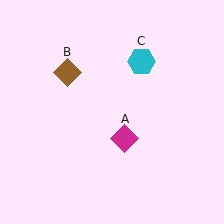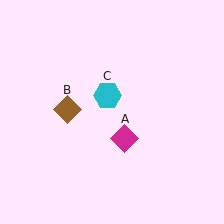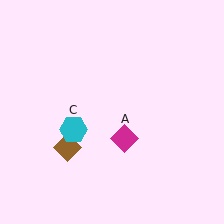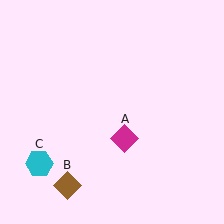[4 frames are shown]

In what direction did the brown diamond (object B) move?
The brown diamond (object B) moved down.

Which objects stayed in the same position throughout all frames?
Magenta diamond (object A) remained stationary.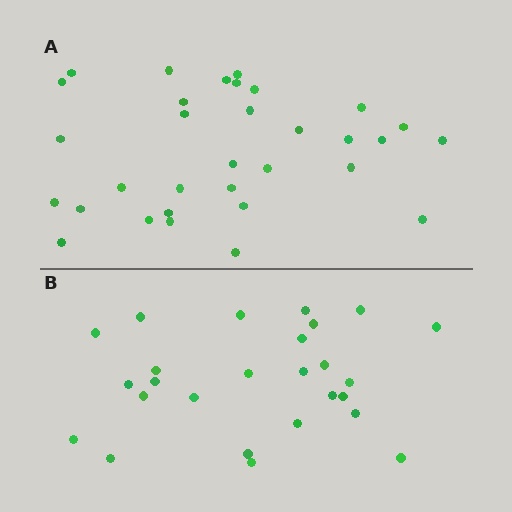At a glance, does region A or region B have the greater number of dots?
Region A (the top region) has more dots.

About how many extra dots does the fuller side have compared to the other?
Region A has about 6 more dots than region B.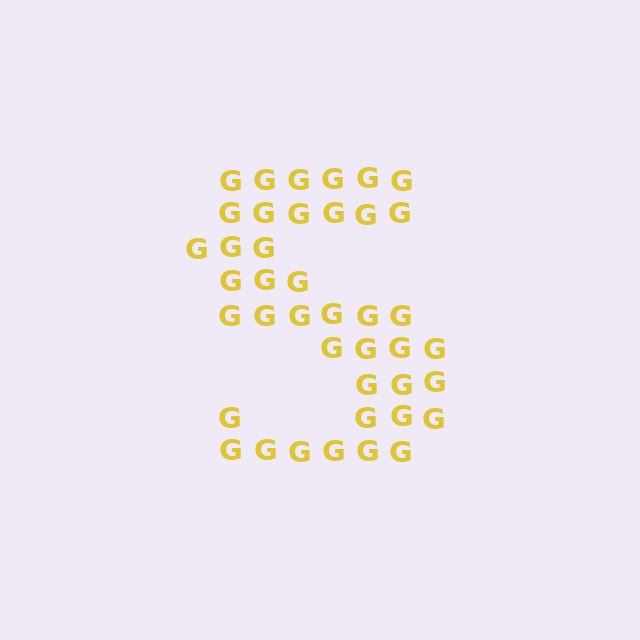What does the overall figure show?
The overall figure shows the letter S.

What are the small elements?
The small elements are letter G's.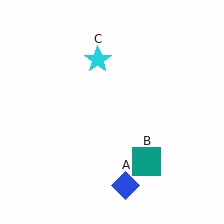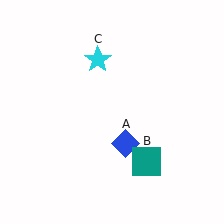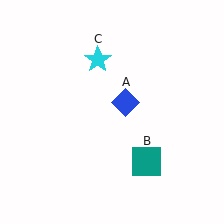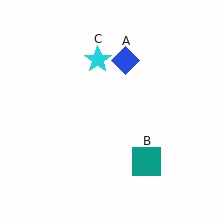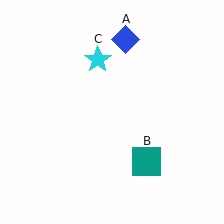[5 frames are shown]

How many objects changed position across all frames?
1 object changed position: blue diamond (object A).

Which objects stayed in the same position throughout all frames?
Teal square (object B) and cyan star (object C) remained stationary.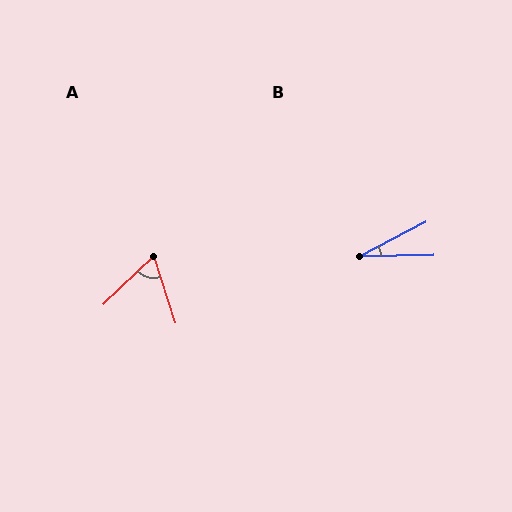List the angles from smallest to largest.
B (26°), A (64°).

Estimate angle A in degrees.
Approximately 64 degrees.